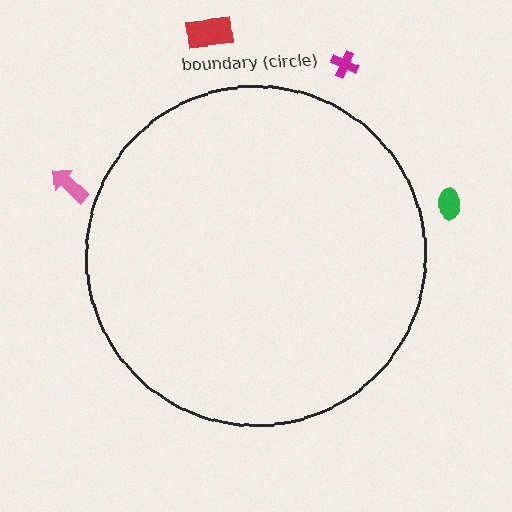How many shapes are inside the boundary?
0 inside, 4 outside.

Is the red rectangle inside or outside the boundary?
Outside.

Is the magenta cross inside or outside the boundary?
Outside.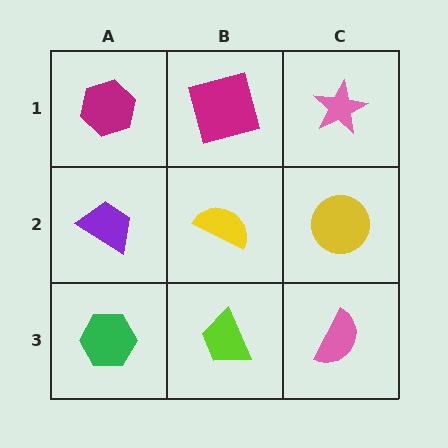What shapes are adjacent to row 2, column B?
A magenta square (row 1, column B), a lime trapezoid (row 3, column B), a purple trapezoid (row 2, column A), a yellow circle (row 2, column C).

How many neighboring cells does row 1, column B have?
3.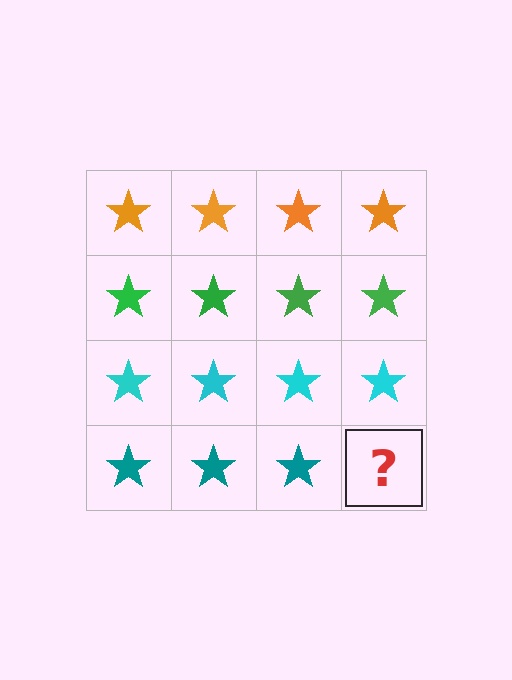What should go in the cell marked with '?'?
The missing cell should contain a teal star.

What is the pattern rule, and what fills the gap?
The rule is that each row has a consistent color. The gap should be filled with a teal star.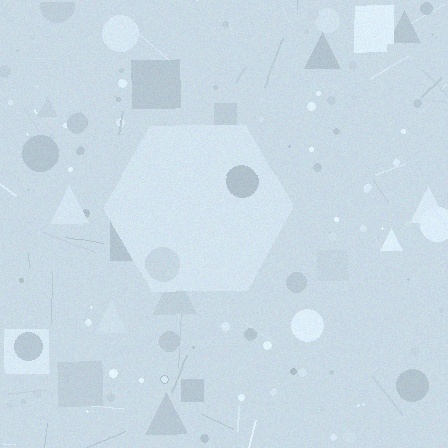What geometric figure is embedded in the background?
A hexagon is embedded in the background.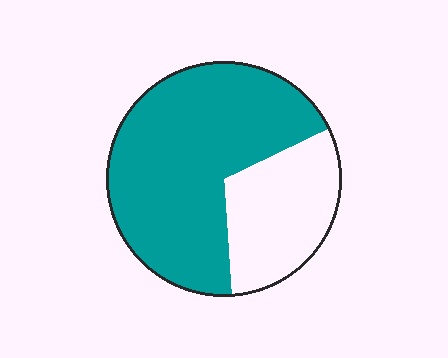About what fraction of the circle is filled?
About two thirds (2/3).